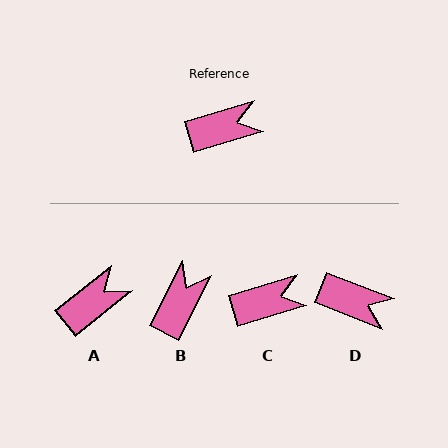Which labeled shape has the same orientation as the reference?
C.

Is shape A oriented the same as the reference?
No, it is off by about 22 degrees.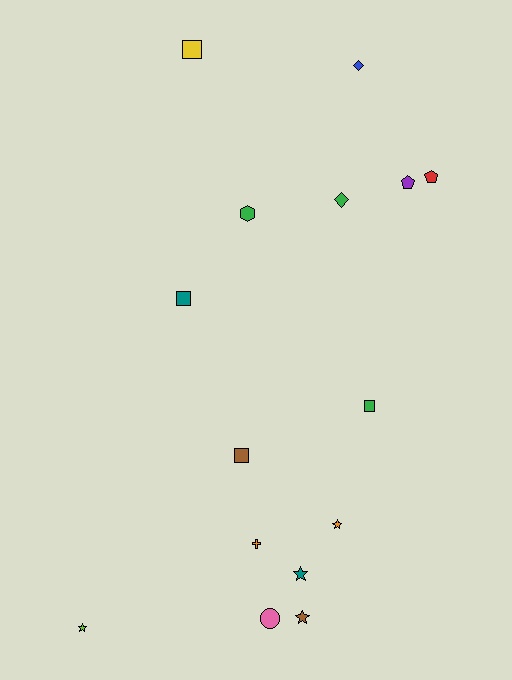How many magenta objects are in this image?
There are no magenta objects.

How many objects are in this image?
There are 15 objects.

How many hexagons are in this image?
There is 1 hexagon.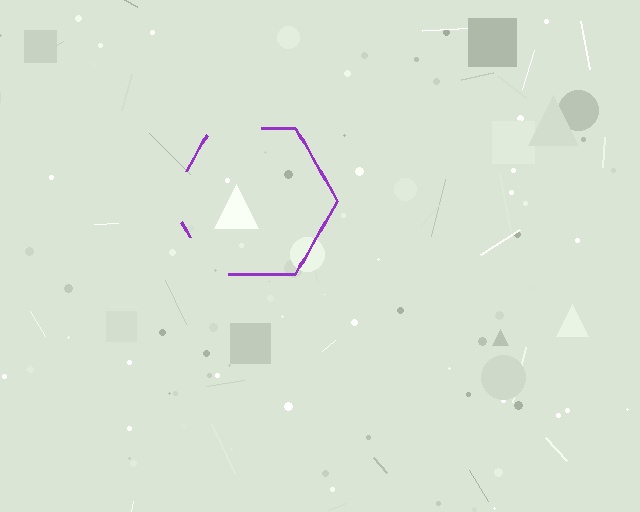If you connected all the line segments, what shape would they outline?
They would outline a hexagon.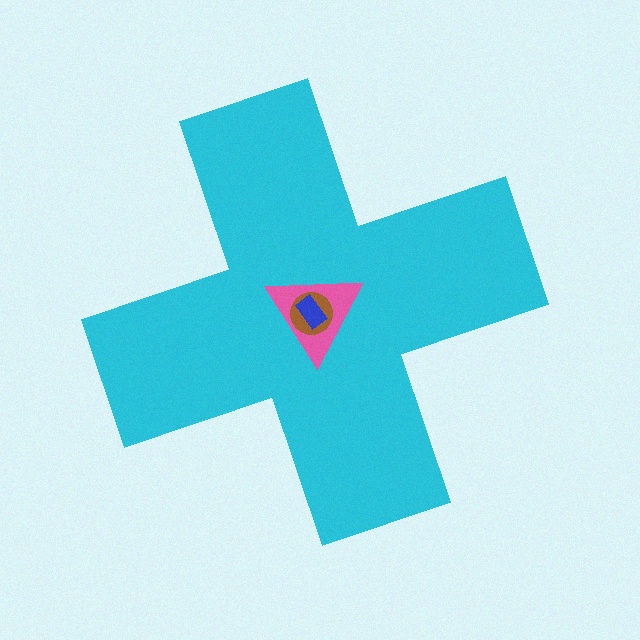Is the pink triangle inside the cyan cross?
Yes.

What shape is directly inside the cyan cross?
The pink triangle.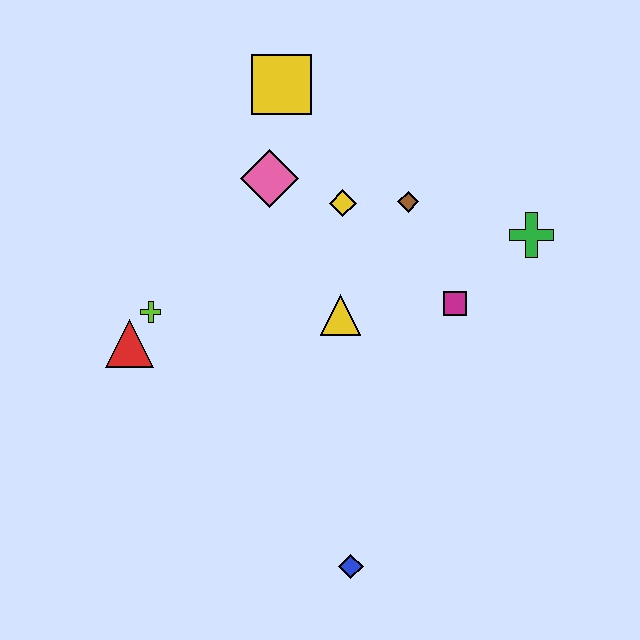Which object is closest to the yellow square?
The pink diamond is closest to the yellow square.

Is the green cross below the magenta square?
No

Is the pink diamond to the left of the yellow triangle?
Yes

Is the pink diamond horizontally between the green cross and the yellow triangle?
No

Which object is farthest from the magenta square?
The red triangle is farthest from the magenta square.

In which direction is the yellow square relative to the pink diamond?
The yellow square is above the pink diamond.